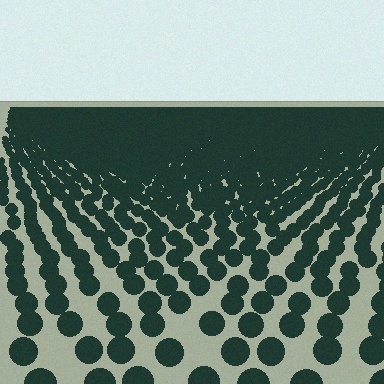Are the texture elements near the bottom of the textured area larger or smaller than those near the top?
Larger. Near the bottom, elements are closer to the viewer and appear at a bigger on-screen size.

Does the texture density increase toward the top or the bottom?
Density increases toward the top.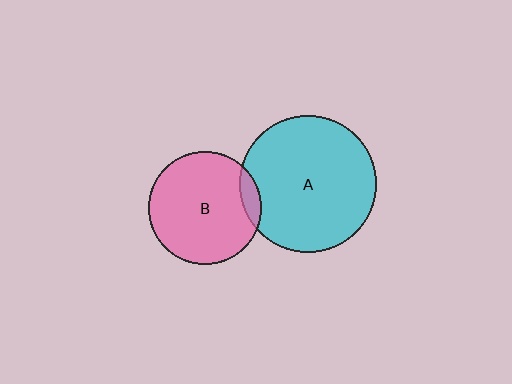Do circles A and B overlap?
Yes.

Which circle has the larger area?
Circle A (cyan).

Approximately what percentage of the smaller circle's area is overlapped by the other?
Approximately 10%.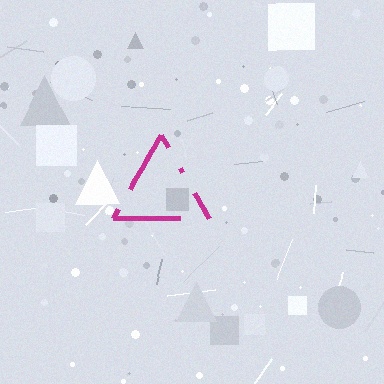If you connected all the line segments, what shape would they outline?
They would outline a triangle.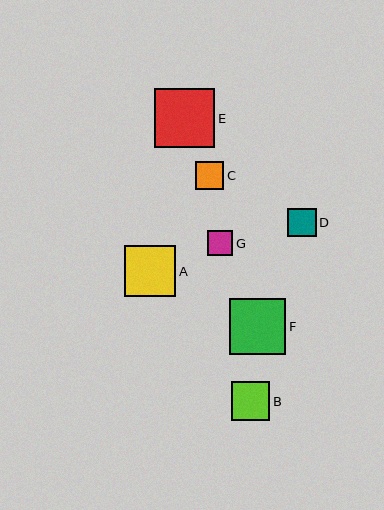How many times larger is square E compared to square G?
Square E is approximately 2.4 times the size of square G.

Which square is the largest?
Square E is the largest with a size of approximately 60 pixels.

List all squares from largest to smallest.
From largest to smallest: E, F, A, B, D, C, G.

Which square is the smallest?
Square G is the smallest with a size of approximately 25 pixels.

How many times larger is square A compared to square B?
Square A is approximately 1.3 times the size of square B.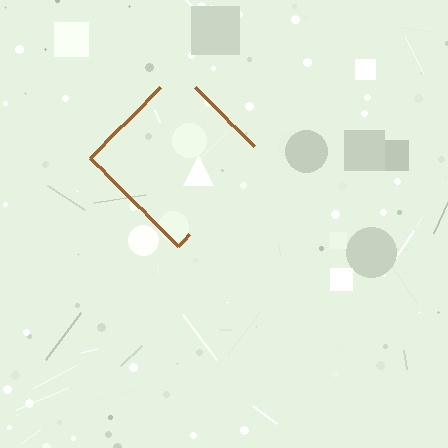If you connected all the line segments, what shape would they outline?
They would outline a diamond.